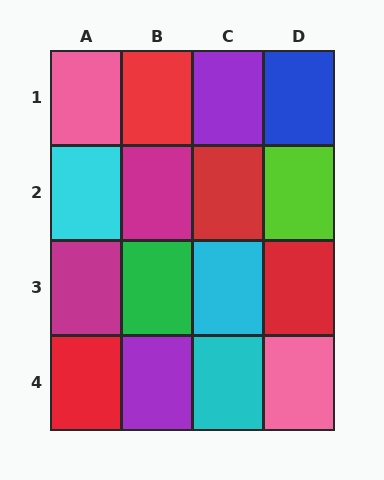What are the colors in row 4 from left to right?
Red, purple, cyan, pink.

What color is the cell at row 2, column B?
Magenta.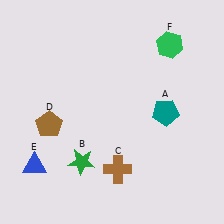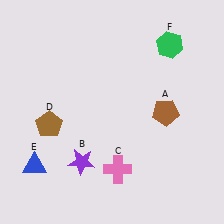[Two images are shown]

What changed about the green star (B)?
In Image 1, B is green. In Image 2, it changed to purple.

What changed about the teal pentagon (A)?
In Image 1, A is teal. In Image 2, it changed to brown.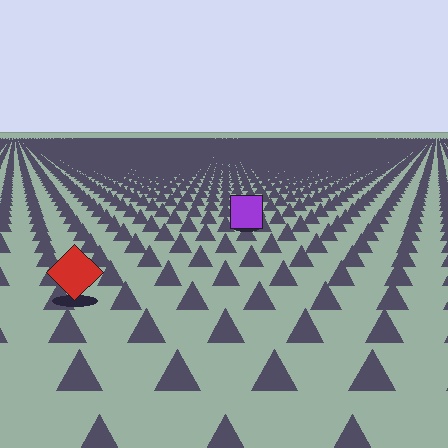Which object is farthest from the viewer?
The purple square is farthest from the viewer. It appears smaller and the ground texture around it is denser.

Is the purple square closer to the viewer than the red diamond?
No. The red diamond is closer — you can tell from the texture gradient: the ground texture is coarser near it.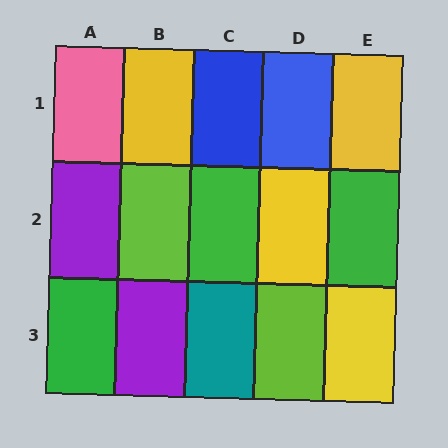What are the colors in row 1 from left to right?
Pink, yellow, blue, blue, yellow.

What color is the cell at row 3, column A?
Green.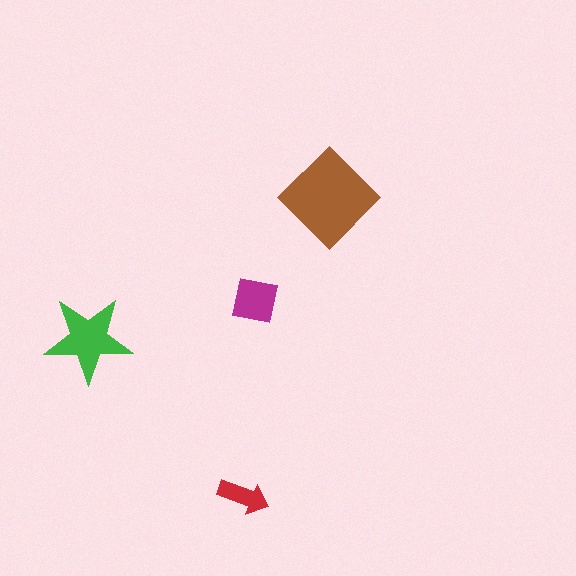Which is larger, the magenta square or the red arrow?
The magenta square.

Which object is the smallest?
The red arrow.